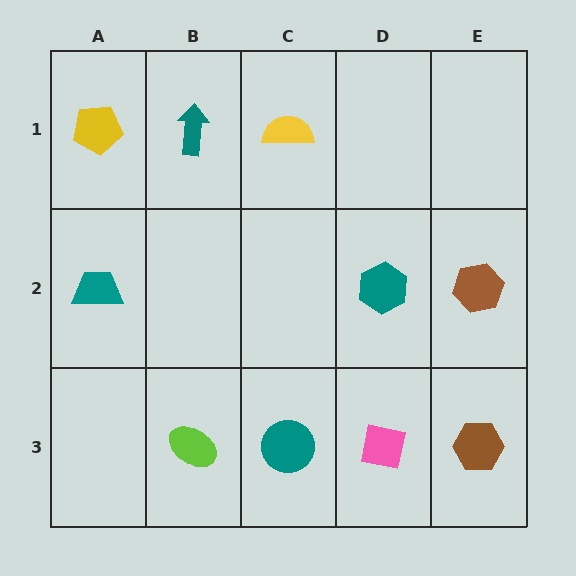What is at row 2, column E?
A brown hexagon.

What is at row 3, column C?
A teal circle.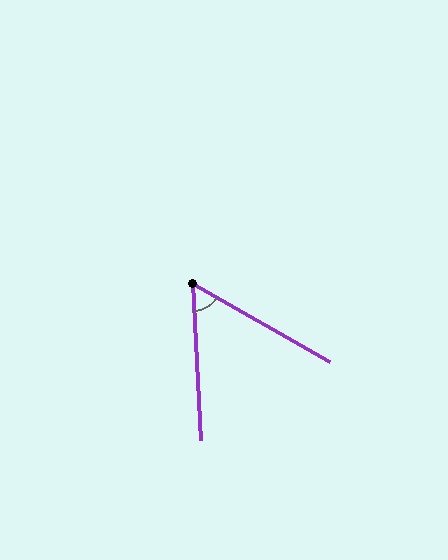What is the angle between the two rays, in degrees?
Approximately 57 degrees.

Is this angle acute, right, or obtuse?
It is acute.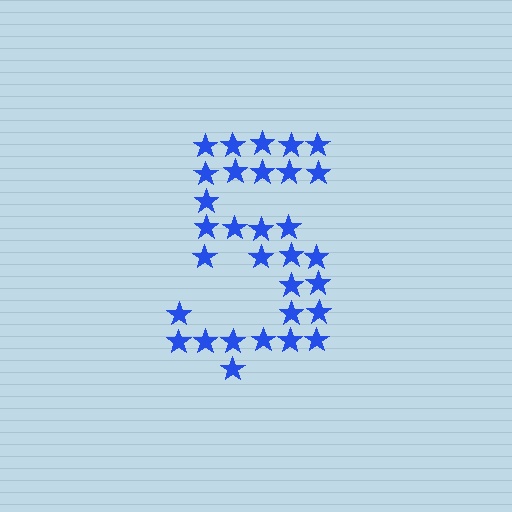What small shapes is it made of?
It is made of small stars.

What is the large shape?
The large shape is the digit 5.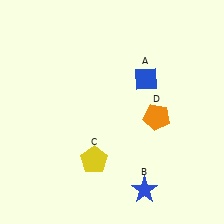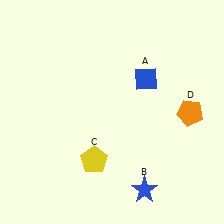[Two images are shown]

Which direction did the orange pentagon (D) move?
The orange pentagon (D) moved right.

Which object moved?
The orange pentagon (D) moved right.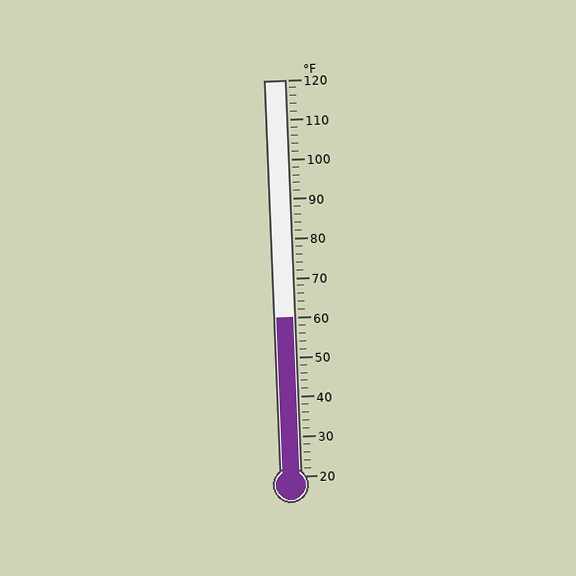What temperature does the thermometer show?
The thermometer shows approximately 60°F.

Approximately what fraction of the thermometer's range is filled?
The thermometer is filled to approximately 40% of its range.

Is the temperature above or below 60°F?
The temperature is at 60°F.